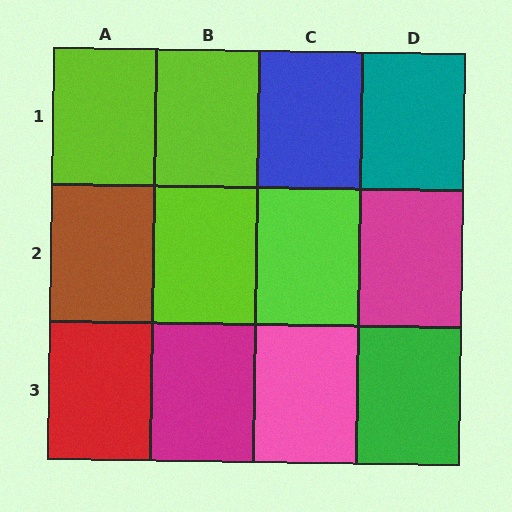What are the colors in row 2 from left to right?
Brown, lime, lime, magenta.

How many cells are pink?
1 cell is pink.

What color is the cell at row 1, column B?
Lime.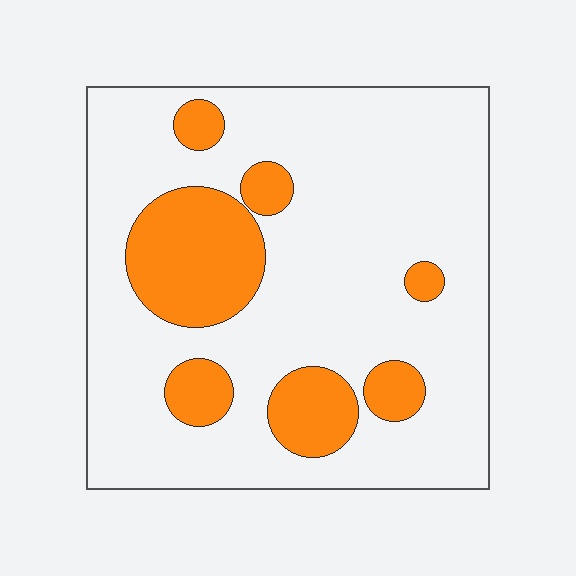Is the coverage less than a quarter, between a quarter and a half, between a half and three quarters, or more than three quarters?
Less than a quarter.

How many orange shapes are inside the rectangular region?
7.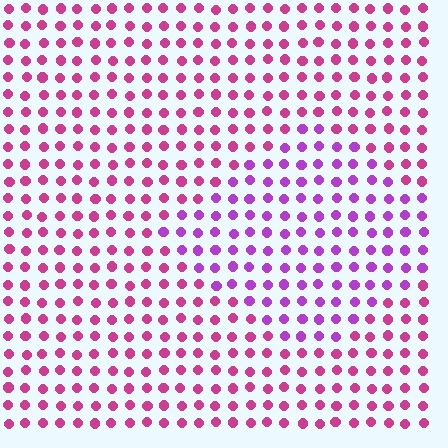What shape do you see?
I see a diamond.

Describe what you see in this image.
The image is filled with small magenta elements in a uniform arrangement. A diamond-shaped region is visible where the elements are tinted to a slightly different hue, forming a subtle color boundary.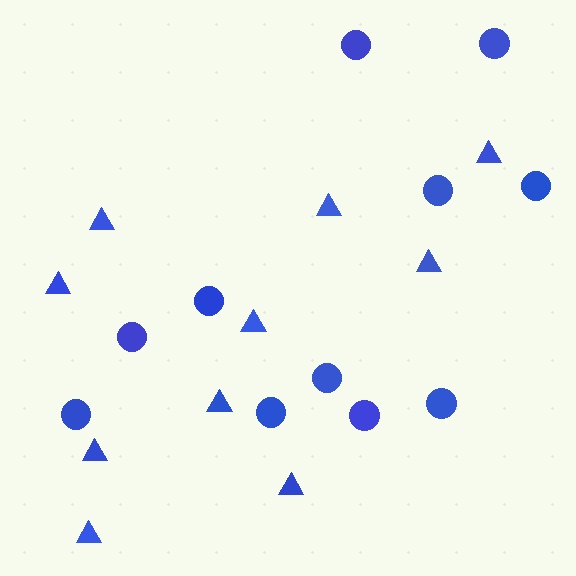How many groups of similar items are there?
There are 2 groups: one group of triangles (10) and one group of circles (11).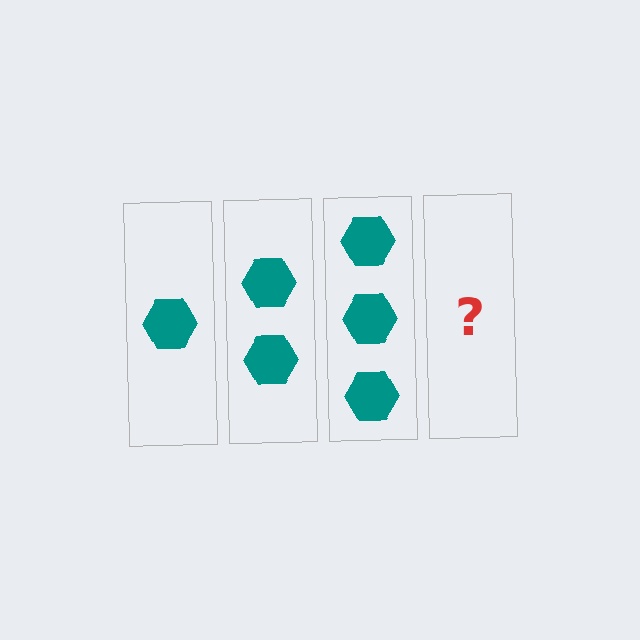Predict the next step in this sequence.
The next step is 4 hexagons.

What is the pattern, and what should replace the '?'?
The pattern is that each step adds one more hexagon. The '?' should be 4 hexagons.